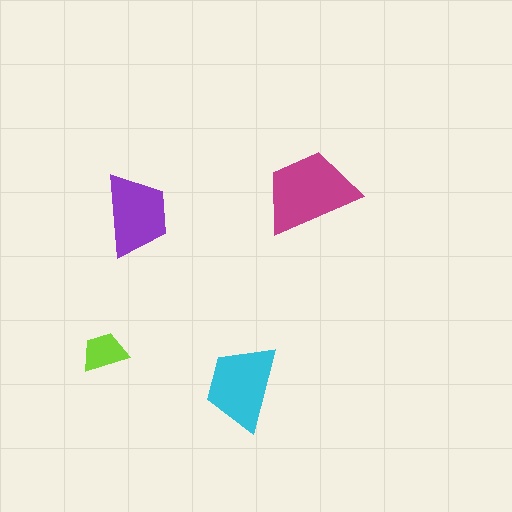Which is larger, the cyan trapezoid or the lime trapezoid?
The cyan one.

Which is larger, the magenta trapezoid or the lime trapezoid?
The magenta one.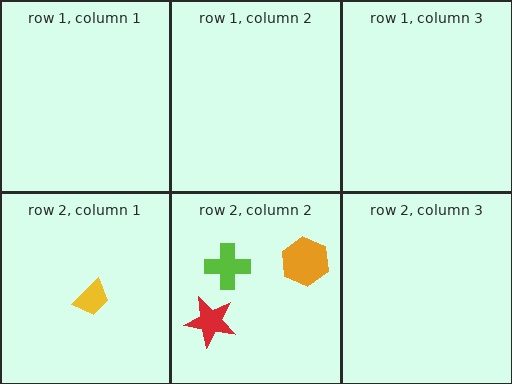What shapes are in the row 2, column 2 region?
The red star, the lime cross, the orange hexagon.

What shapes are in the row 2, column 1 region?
The yellow trapezoid.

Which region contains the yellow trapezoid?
The row 2, column 1 region.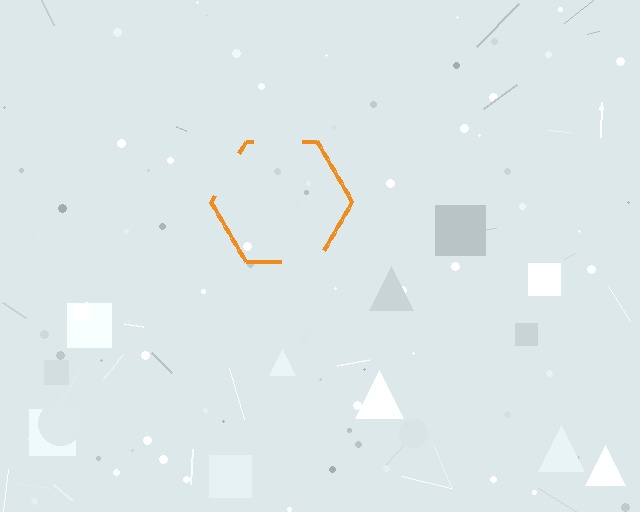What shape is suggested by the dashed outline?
The dashed outline suggests a hexagon.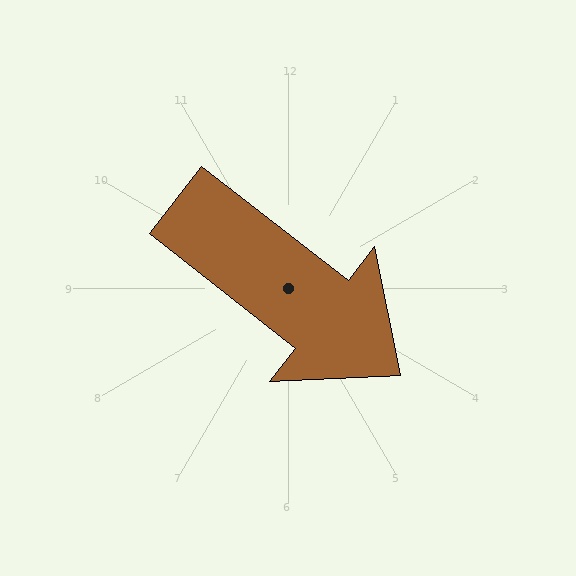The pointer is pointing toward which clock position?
Roughly 4 o'clock.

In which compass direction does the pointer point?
Southeast.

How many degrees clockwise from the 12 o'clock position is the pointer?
Approximately 128 degrees.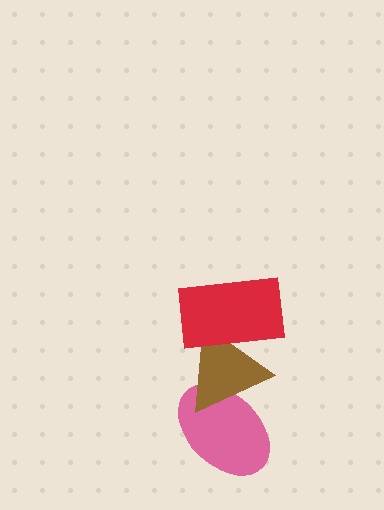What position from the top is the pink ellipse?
The pink ellipse is 3rd from the top.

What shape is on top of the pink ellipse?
The brown triangle is on top of the pink ellipse.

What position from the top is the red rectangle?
The red rectangle is 1st from the top.